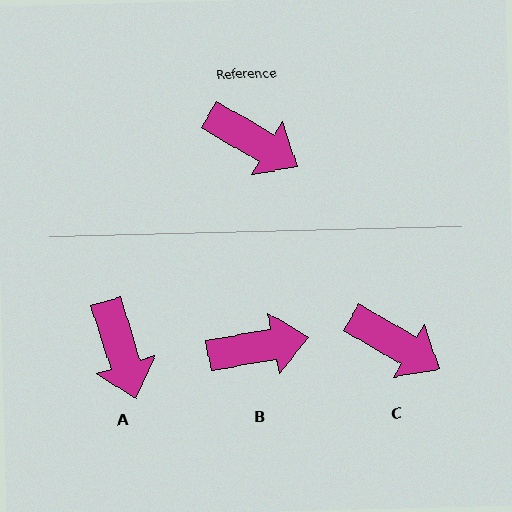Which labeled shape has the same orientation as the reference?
C.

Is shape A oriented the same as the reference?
No, it is off by about 42 degrees.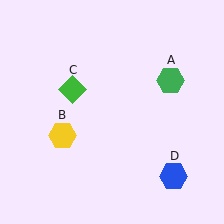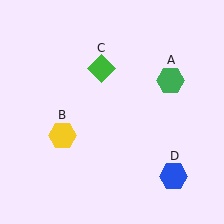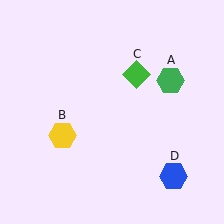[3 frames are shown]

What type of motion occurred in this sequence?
The green diamond (object C) rotated clockwise around the center of the scene.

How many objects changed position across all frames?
1 object changed position: green diamond (object C).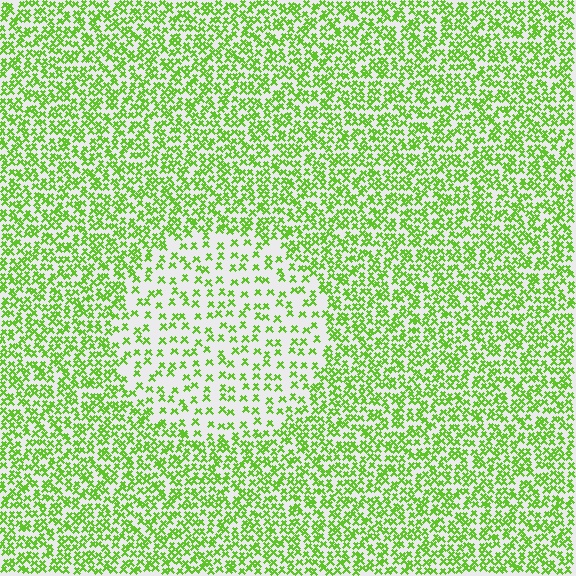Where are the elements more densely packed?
The elements are more densely packed outside the circle boundary.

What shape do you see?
I see a circle.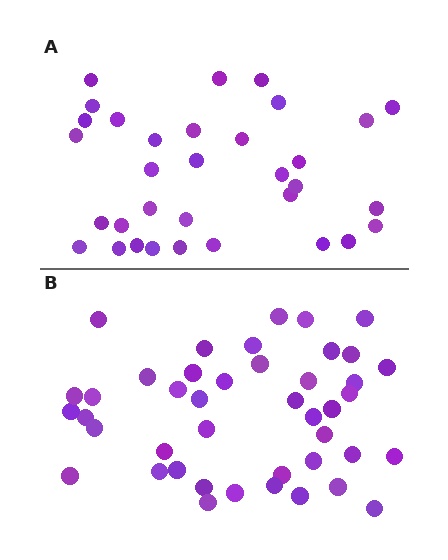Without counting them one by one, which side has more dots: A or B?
Region B (the bottom region) has more dots.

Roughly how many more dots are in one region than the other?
Region B has roughly 10 or so more dots than region A.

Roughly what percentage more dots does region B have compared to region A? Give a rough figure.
About 30% more.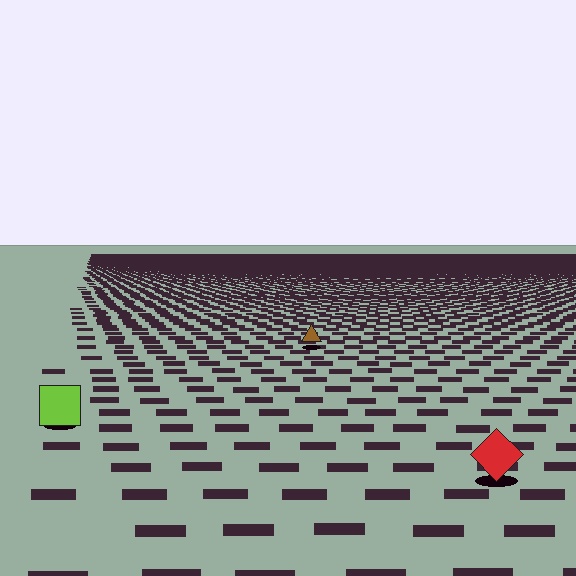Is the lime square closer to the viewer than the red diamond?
No. The red diamond is closer — you can tell from the texture gradient: the ground texture is coarser near it.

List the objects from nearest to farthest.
From nearest to farthest: the red diamond, the lime square, the brown triangle.